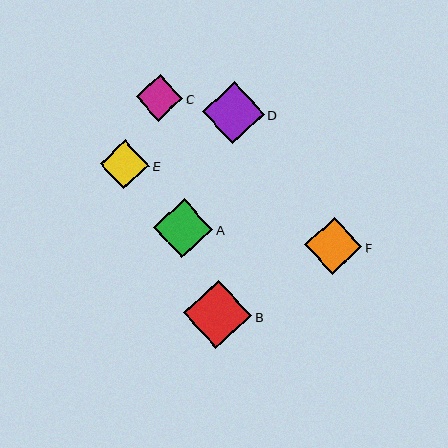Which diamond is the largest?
Diamond B is the largest with a size of approximately 68 pixels.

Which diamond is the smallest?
Diamond C is the smallest with a size of approximately 47 pixels.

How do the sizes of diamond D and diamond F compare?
Diamond D and diamond F are approximately the same size.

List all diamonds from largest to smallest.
From largest to smallest: B, D, A, F, E, C.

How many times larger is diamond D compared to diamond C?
Diamond D is approximately 1.3 times the size of diamond C.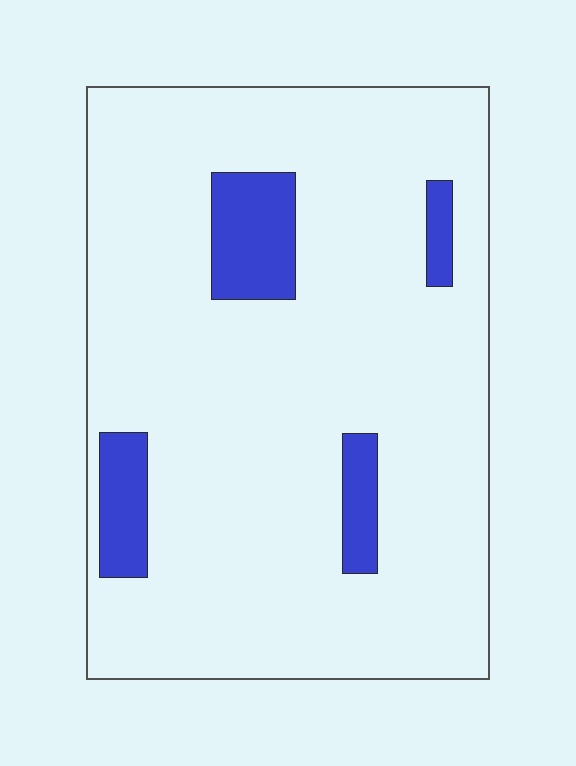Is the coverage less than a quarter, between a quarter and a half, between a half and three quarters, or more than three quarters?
Less than a quarter.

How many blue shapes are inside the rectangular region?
4.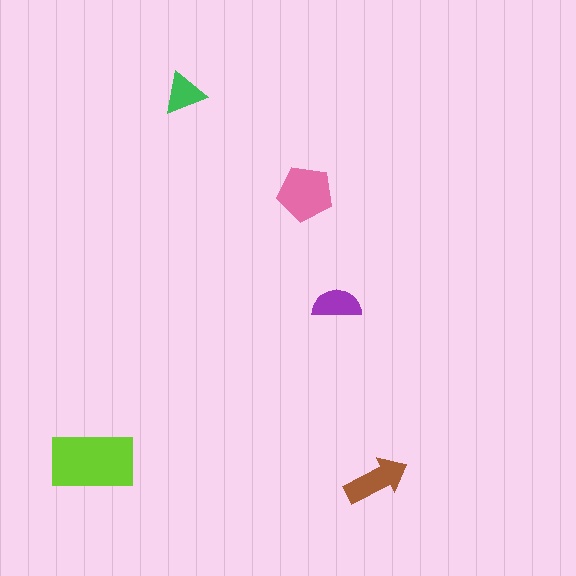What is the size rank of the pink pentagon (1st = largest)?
2nd.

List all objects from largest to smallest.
The lime rectangle, the pink pentagon, the brown arrow, the purple semicircle, the green triangle.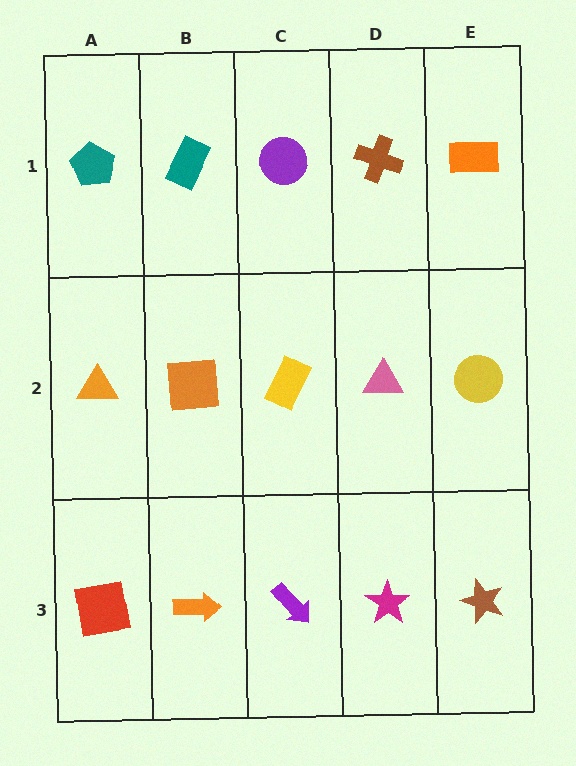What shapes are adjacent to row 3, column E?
A yellow circle (row 2, column E), a magenta star (row 3, column D).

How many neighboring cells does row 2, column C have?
4.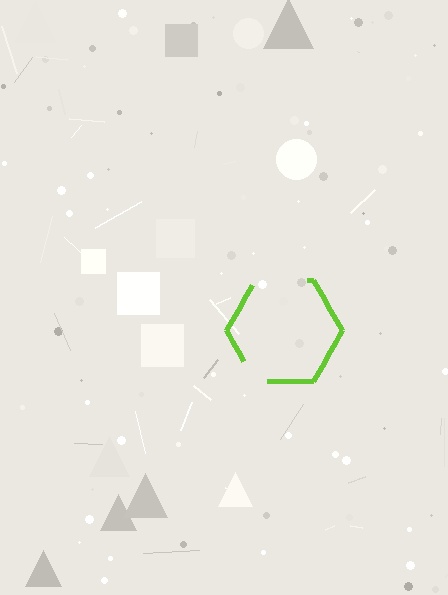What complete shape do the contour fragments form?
The contour fragments form a hexagon.